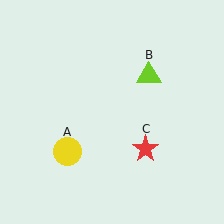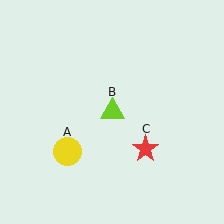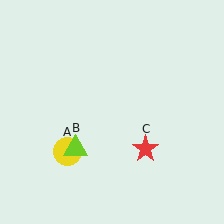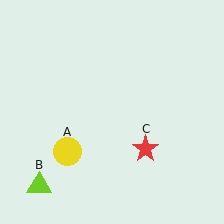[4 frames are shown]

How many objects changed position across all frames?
1 object changed position: lime triangle (object B).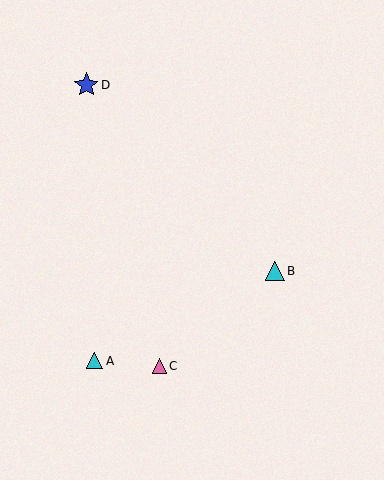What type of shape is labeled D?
Shape D is a blue star.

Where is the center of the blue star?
The center of the blue star is at (86, 85).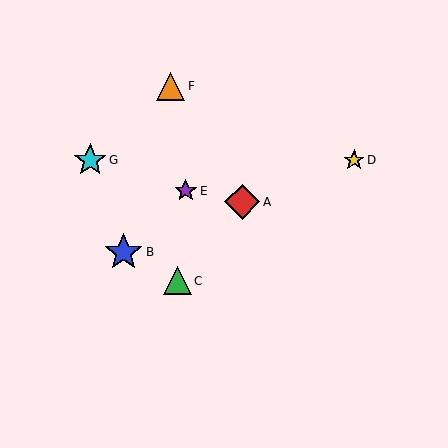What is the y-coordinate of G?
Object G is at y≈160.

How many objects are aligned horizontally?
2 objects (D, G) are aligned horizontally.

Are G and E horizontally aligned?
No, G is at y≈160 and E is at y≈191.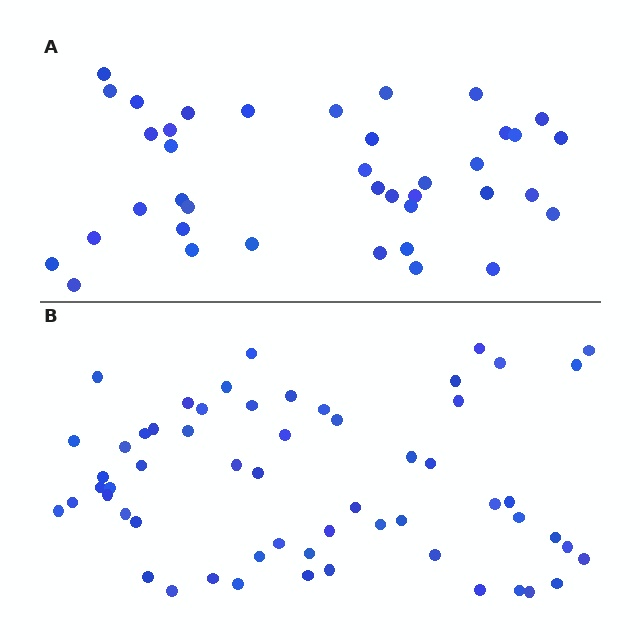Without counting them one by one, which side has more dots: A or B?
Region B (the bottom region) has more dots.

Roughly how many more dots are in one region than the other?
Region B has approximately 20 more dots than region A.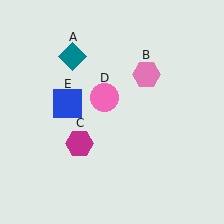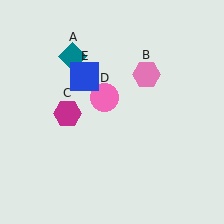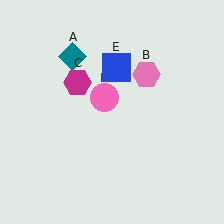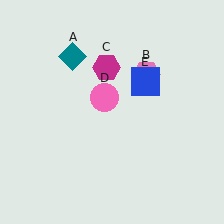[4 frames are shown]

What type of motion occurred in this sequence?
The magenta hexagon (object C), blue square (object E) rotated clockwise around the center of the scene.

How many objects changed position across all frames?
2 objects changed position: magenta hexagon (object C), blue square (object E).